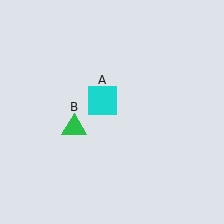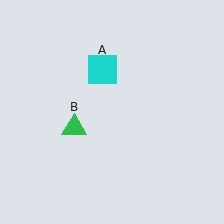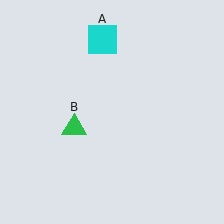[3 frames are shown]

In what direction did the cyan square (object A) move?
The cyan square (object A) moved up.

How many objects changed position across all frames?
1 object changed position: cyan square (object A).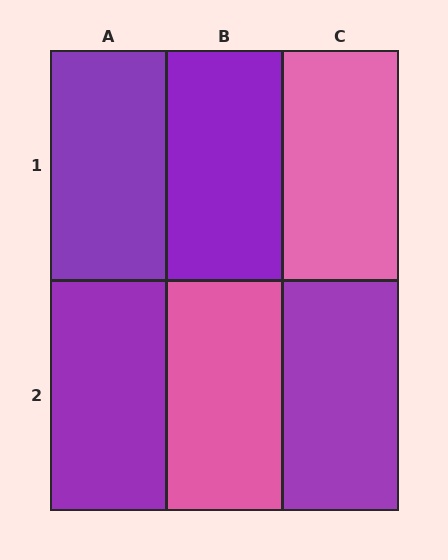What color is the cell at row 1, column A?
Purple.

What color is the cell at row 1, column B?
Purple.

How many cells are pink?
2 cells are pink.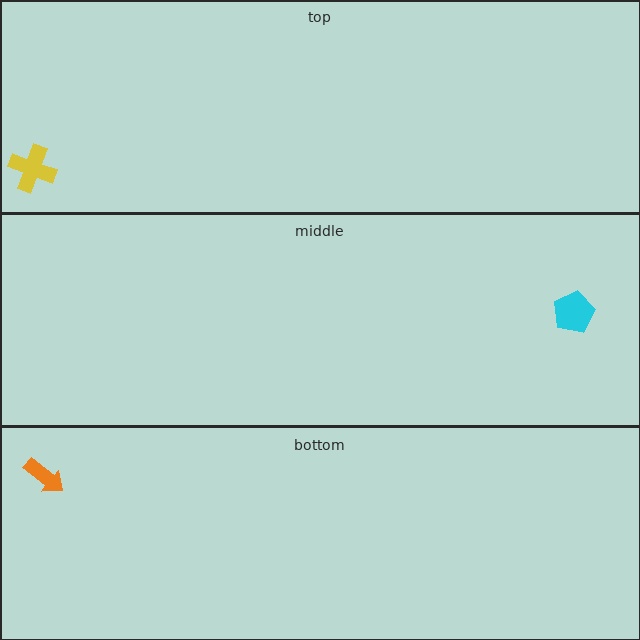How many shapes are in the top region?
1.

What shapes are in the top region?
The yellow cross.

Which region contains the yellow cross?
The top region.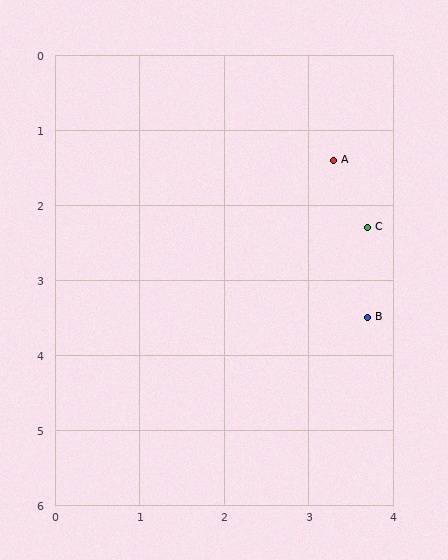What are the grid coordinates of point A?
Point A is at approximately (3.3, 1.4).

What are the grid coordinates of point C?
Point C is at approximately (3.7, 2.3).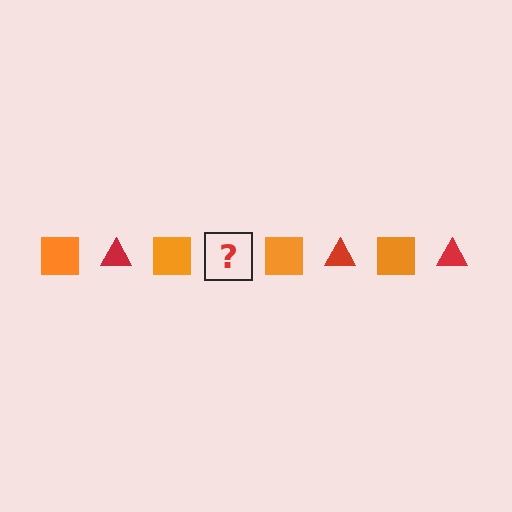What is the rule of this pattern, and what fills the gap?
The rule is that the pattern alternates between orange square and red triangle. The gap should be filled with a red triangle.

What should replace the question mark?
The question mark should be replaced with a red triangle.